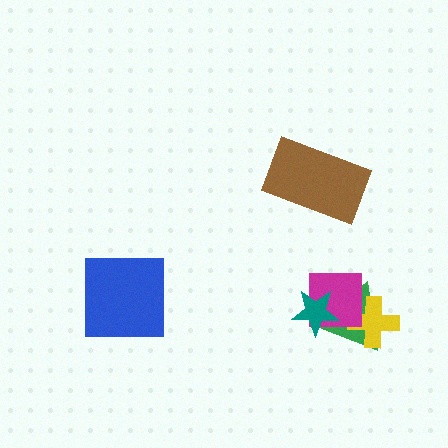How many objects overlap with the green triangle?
3 objects overlap with the green triangle.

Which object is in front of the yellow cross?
The magenta square is in front of the yellow cross.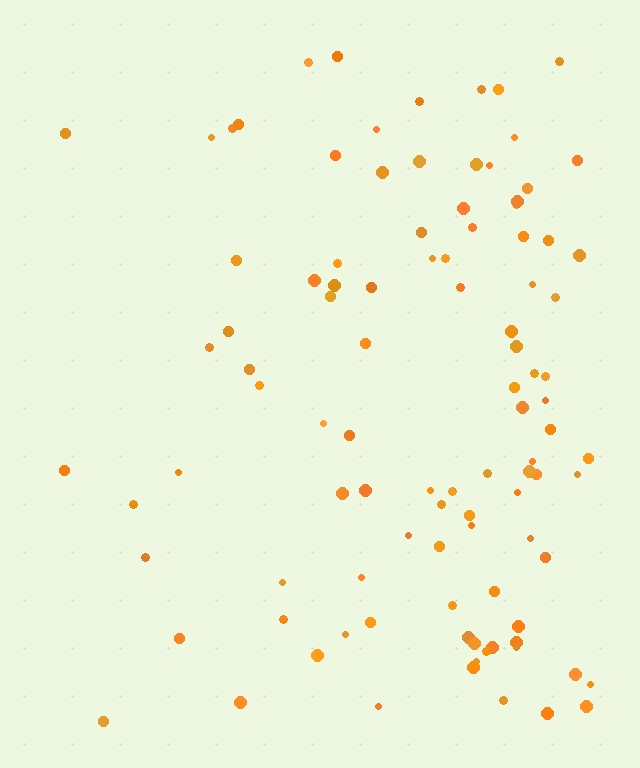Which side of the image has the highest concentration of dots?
The right.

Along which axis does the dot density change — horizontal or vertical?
Horizontal.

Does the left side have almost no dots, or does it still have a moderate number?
Still a moderate number, just noticeably fewer than the right.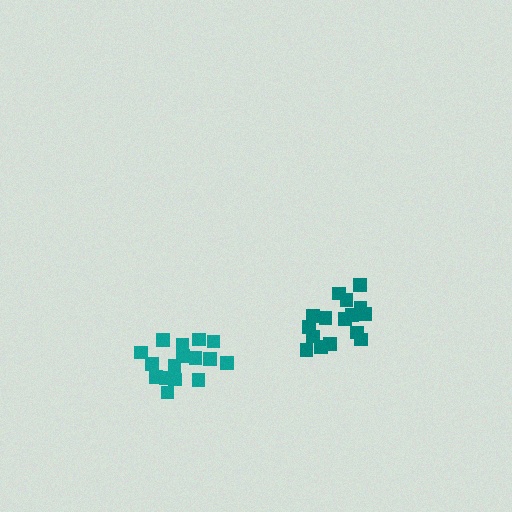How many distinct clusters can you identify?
There are 2 distinct clusters.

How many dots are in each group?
Group 1: 16 dots, Group 2: 16 dots (32 total).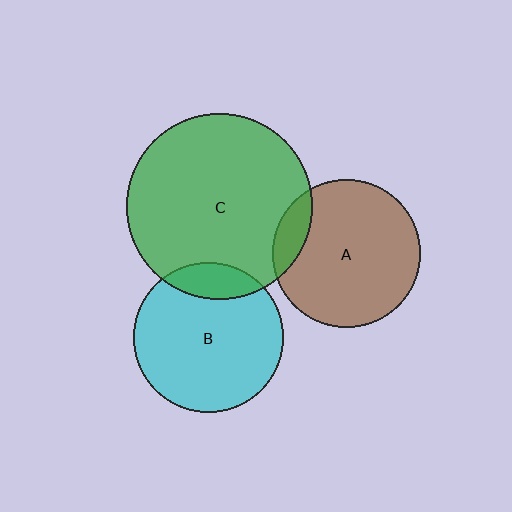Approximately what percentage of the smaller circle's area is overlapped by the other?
Approximately 15%.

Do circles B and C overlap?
Yes.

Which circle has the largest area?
Circle C (green).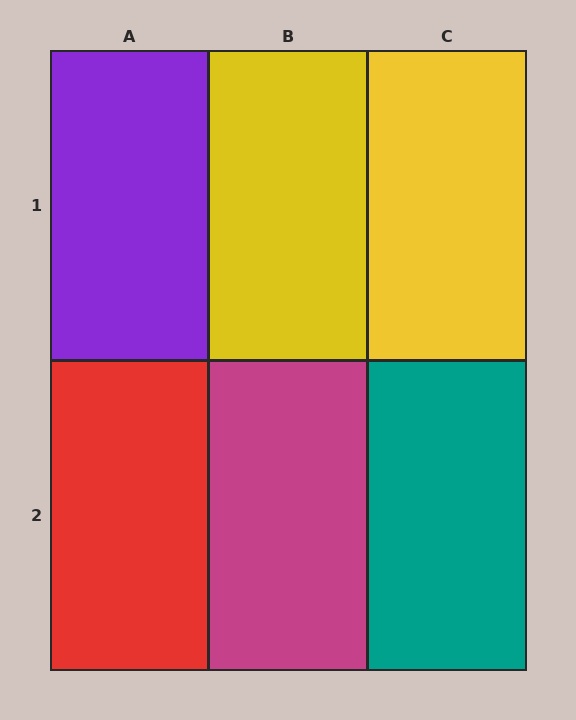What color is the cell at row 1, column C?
Yellow.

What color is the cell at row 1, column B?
Yellow.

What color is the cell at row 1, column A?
Purple.